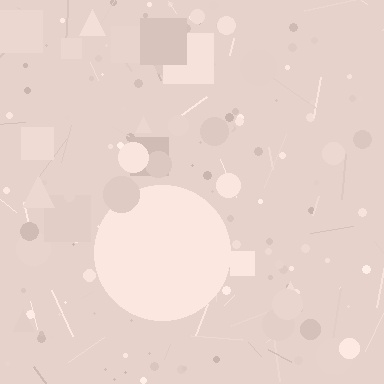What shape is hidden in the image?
A circle is hidden in the image.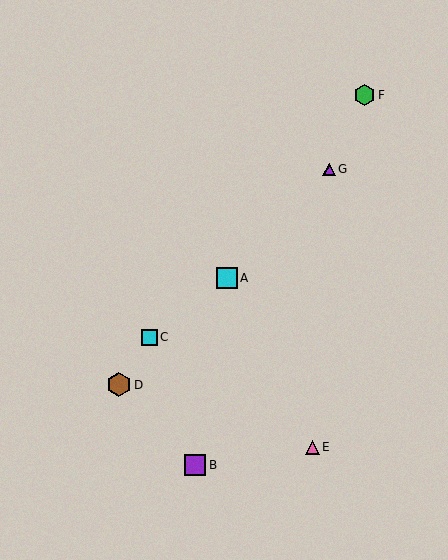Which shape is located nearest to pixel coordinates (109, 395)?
The brown hexagon (labeled D) at (119, 385) is nearest to that location.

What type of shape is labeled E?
Shape E is a pink triangle.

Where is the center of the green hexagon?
The center of the green hexagon is at (364, 95).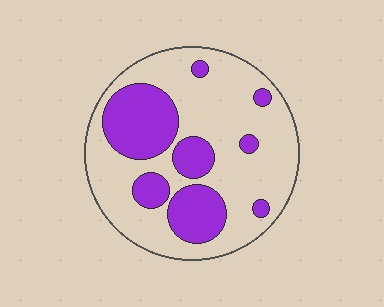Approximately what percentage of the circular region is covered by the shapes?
Approximately 30%.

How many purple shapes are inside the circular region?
8.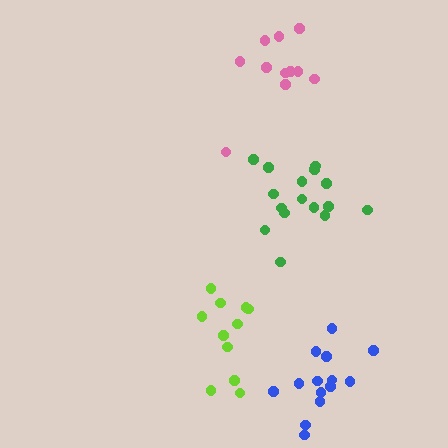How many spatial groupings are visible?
There are 4 spatial groupings.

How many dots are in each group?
Group 1: 16 dots, Group 2: 11 dots, Group 3: 11 dots, Group 4: 14 dots (52 total).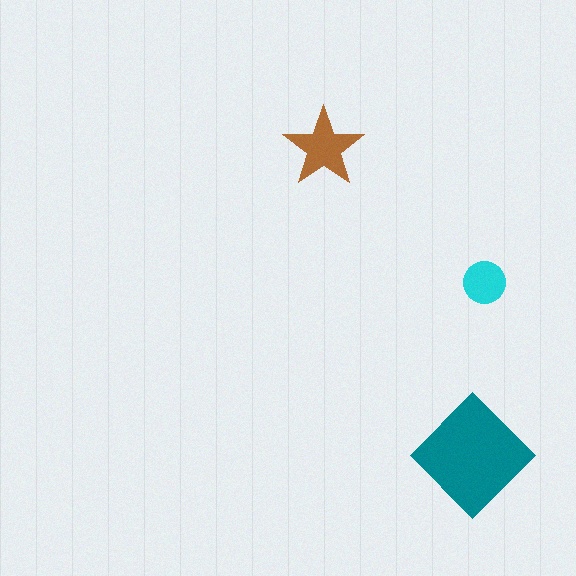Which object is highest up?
The brown star is topmost.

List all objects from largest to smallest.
The teal diamond, the brown star, the cyan circle.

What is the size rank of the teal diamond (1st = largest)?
1st.